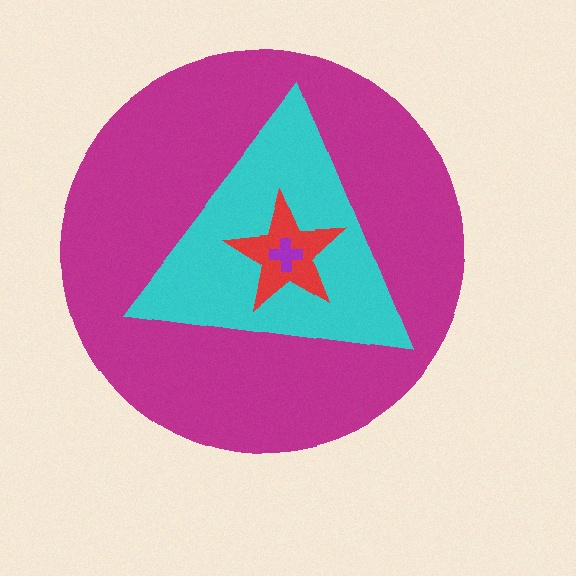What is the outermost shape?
The magenta circle.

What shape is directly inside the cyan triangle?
The red star.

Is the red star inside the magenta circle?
Yes.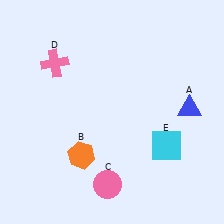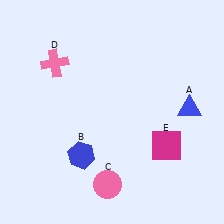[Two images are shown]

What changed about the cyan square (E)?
In Image 1, E is cyan. In Image 2, it changed to magenta.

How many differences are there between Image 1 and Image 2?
There are 2 differences between the two images.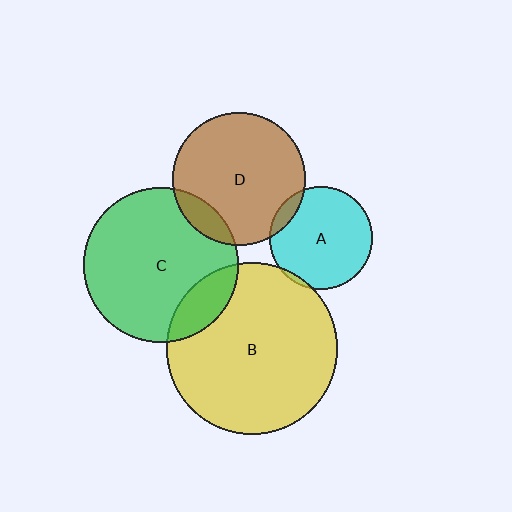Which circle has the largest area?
Circle B (yellow).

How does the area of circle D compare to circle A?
Approximately 1.7 times.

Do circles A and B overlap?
Yes.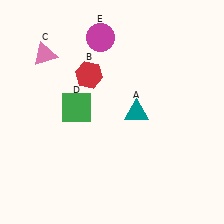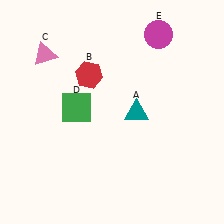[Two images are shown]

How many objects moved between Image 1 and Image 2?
1 object moved between the two images.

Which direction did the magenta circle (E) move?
The magenta circle (E) moved right.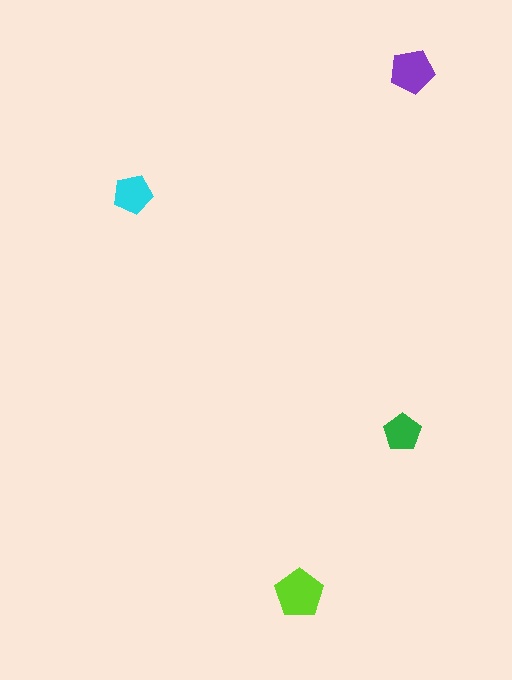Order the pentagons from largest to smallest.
the lime one, the purple one, the cyan one, the green one.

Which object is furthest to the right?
The purple pentagon is rightmost.